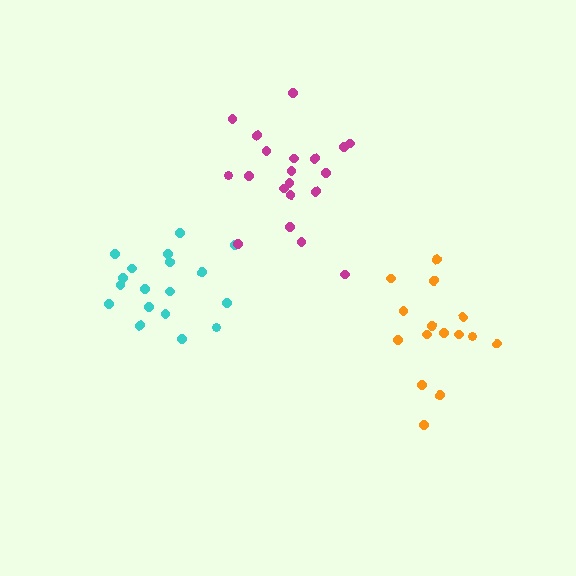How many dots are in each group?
Group 1: 15 dots, Group 2: 18 dots, Group 3: 20 dots (53 total).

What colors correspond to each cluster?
The clusters are colored: orange, cyan, magenta.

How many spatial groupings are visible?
There are 3 spatial groupings.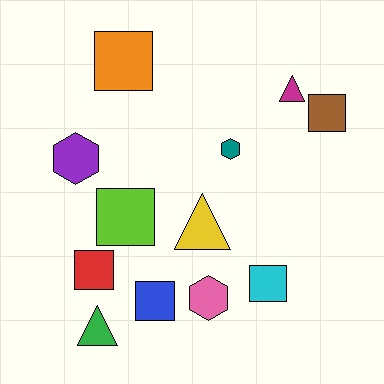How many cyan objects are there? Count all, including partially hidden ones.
There is 1 cyan object.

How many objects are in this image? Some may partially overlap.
There are 12 objects.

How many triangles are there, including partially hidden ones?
There are 3 triangles.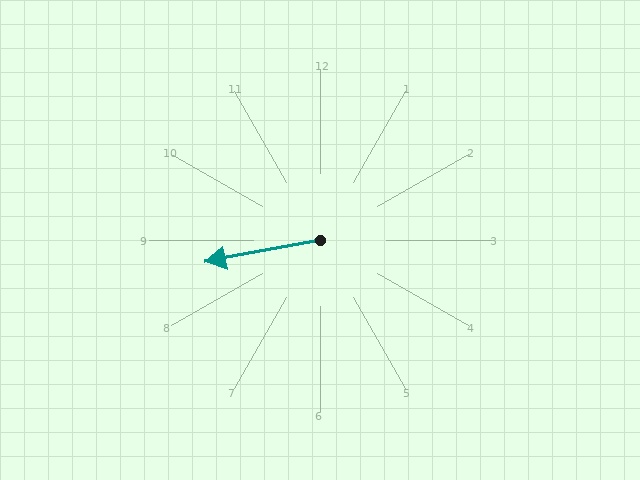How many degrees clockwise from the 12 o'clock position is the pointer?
Approximately 259 degrees.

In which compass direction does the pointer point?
West.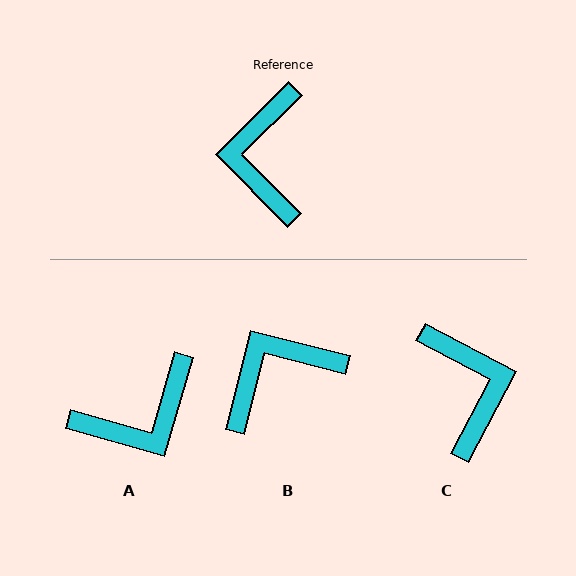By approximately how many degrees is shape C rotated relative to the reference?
Approximately 163 degrees clockwise.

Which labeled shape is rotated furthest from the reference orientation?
C, about 163 degrees away.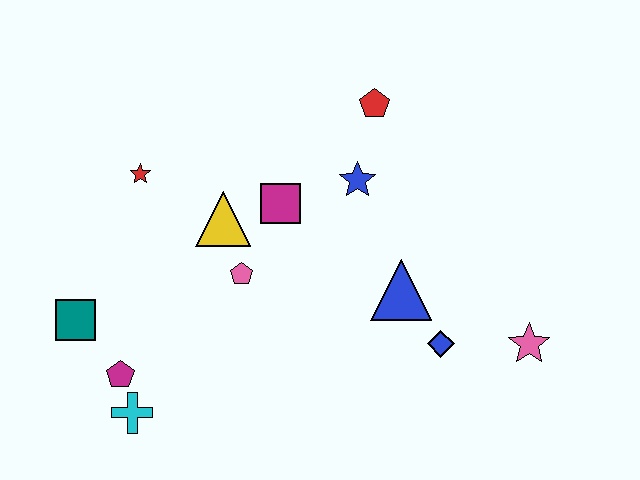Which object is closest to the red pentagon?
The blue star is closest to the red pentagon.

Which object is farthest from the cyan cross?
The pink star is farthest from the cyan cross.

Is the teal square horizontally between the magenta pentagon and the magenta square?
No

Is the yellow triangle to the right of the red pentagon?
No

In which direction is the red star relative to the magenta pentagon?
The red star is above the magenta pentagon.